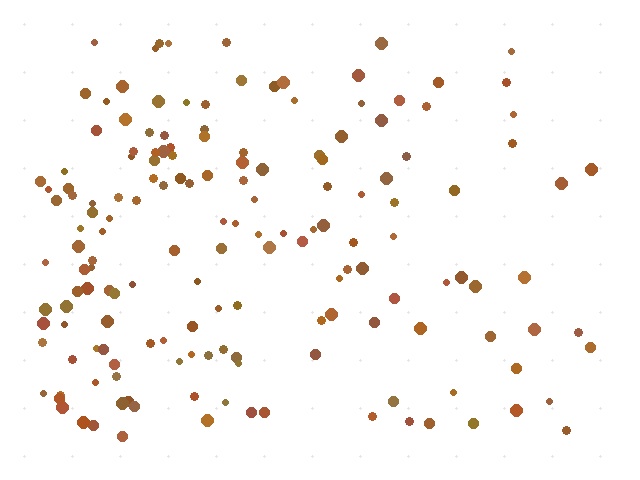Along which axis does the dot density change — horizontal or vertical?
Horizontal.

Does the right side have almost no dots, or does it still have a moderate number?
Still a moderate number, just noticeably fewer than the left.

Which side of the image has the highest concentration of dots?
The left.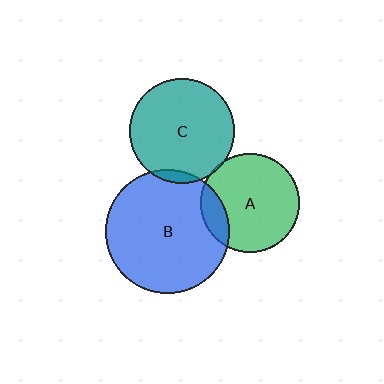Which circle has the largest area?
Circle B (blue).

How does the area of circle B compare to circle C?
Approximately 1.4 times.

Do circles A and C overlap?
Yes.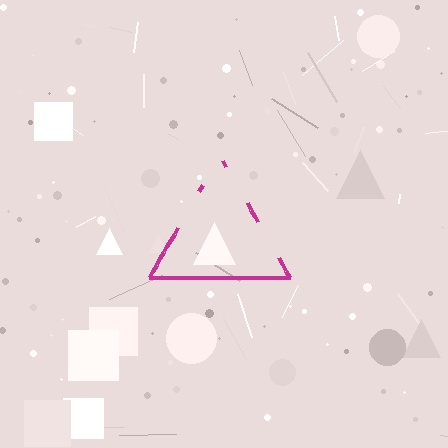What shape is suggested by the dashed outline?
The dashed outline suggests a triangle.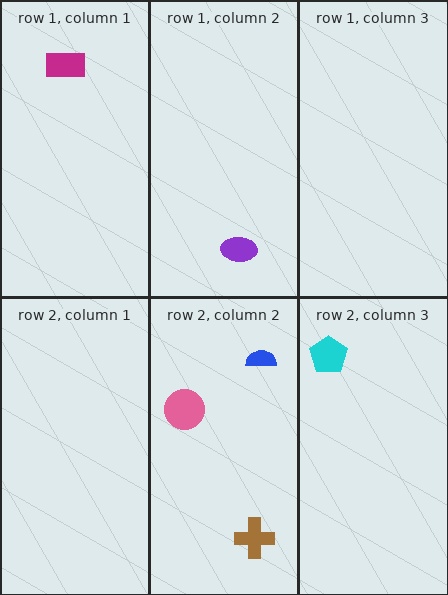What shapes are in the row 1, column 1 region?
The magenta rectangle.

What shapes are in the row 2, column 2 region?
The pink circle, the blue semicircle, the brown cross.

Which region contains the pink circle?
The row 2, column 2 region.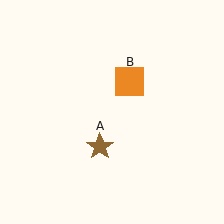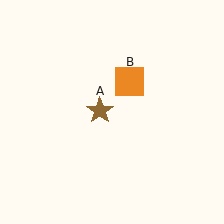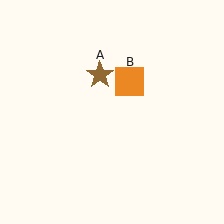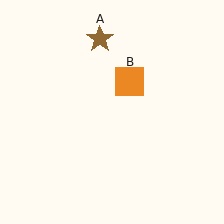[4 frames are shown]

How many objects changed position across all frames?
1 object changed position: brown star (object A).